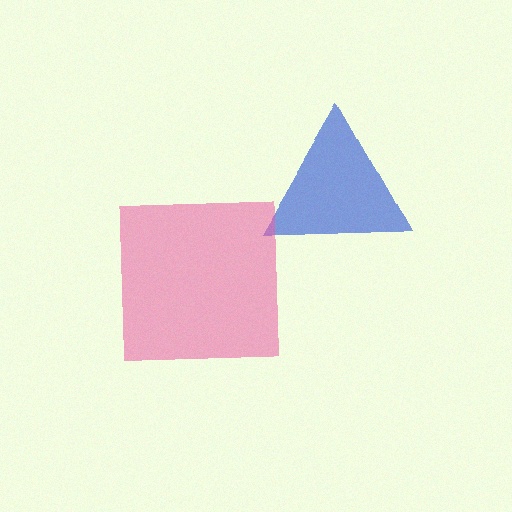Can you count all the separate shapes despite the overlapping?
Yes, there are 2 separate shapes.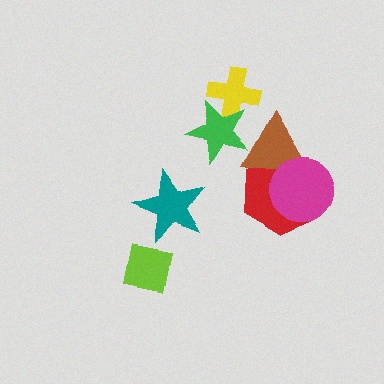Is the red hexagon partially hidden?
Yes, it is partially covered by another shape.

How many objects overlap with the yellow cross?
1 object overlaps with the yellow cross.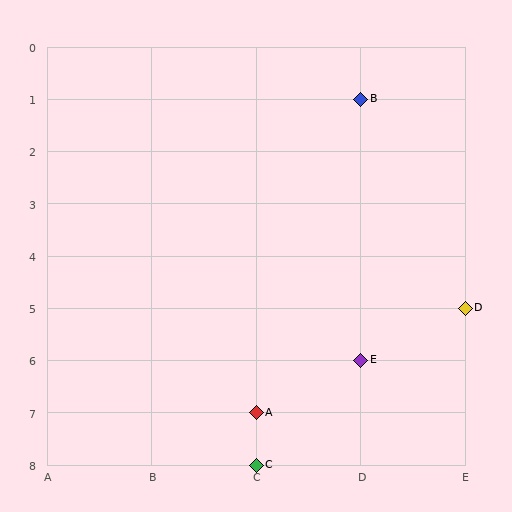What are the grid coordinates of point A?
Point A is at grid coordinates (C, 7).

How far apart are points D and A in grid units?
Points D and A are 2 columns and 2 rows apart (about 2.8 grid units diagonally).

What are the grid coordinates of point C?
Point C is at grid coordinates (C, 8).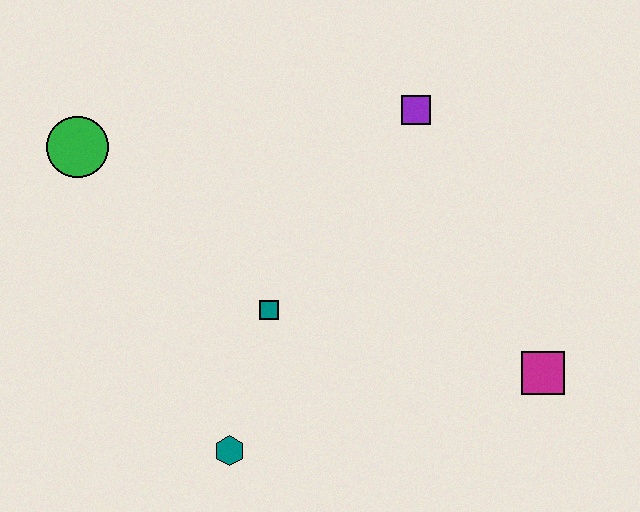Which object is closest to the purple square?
The teal square is closest to the purple square.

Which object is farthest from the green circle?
The magenta square is farthest from the green circle.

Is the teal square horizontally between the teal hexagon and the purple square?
Yes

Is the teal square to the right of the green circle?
Yes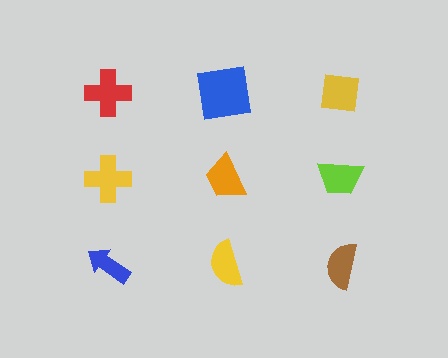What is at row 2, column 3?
A lime trapezoid.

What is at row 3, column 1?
A blue arrow.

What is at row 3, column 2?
A yellow semicircle.